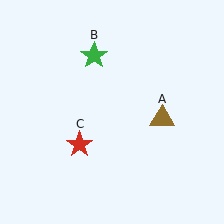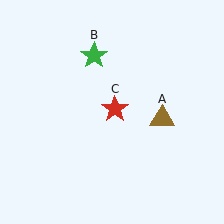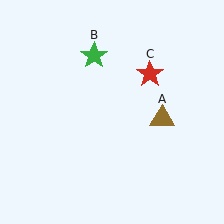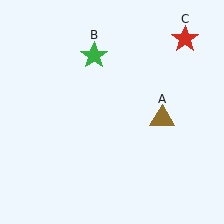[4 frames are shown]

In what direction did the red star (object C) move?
The red star (object C) moved up and to the right.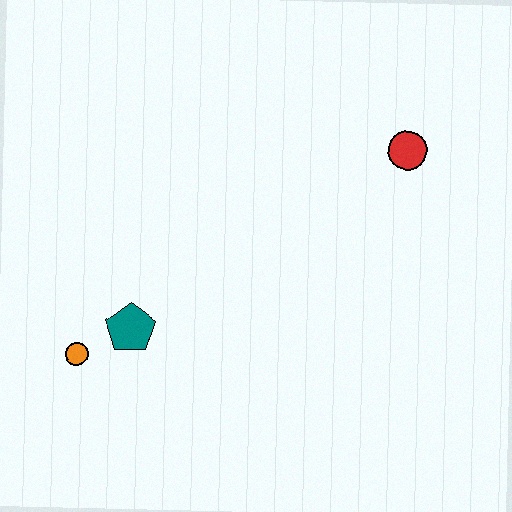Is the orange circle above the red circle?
No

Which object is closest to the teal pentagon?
The orange circle is closest to the teal pentagon.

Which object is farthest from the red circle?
The orange circle is farthest from the red circle.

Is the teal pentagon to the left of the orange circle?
No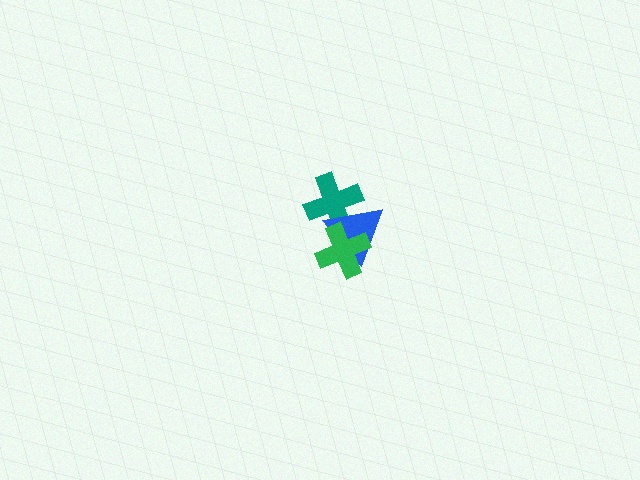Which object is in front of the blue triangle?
The green cross is in front of the blue triangle.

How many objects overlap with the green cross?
2 objects overlap with the green cross.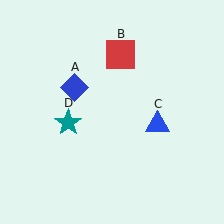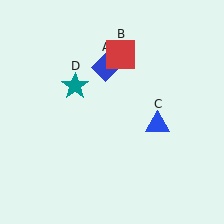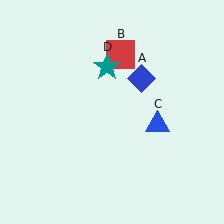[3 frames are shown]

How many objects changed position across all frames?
2 objects changed position: blue diamond (object A), teal star (object D).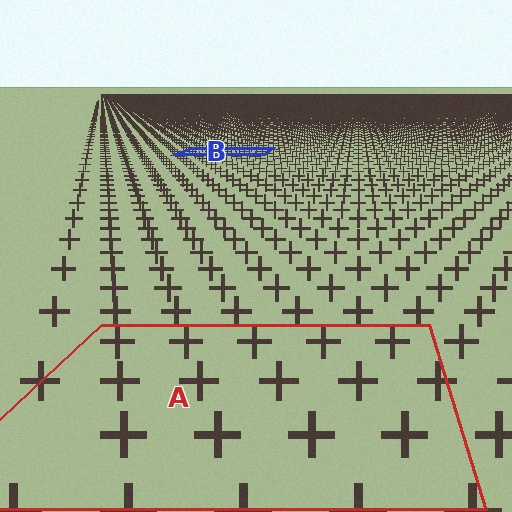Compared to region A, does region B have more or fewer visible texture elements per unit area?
Region B has more texture elements per unit area — they are packed more densely because it is farther away.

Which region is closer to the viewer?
Region A is closer. The texture elements there are larger and more spread out.